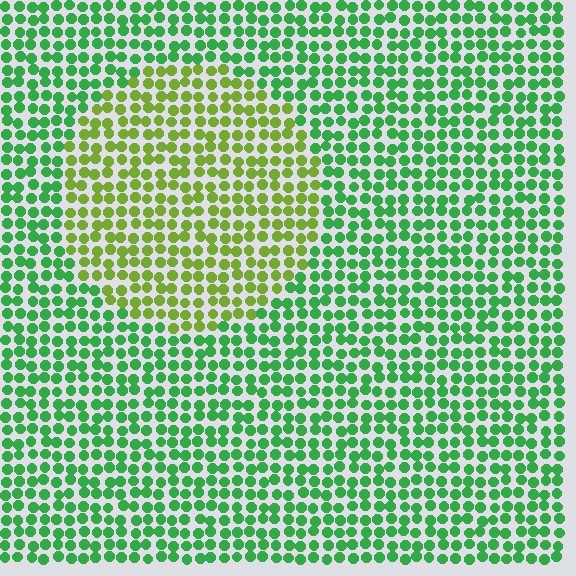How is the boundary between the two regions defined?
The boundary is defined purely by a slight shift in hue (about 45 degrees). Spacing, size, and orientation are identical on both sides.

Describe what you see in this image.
The image is filled with small green elements in a uniform arrangement. A circle-shaped region is visible where the elements are tinted to a slightly different hue, forming a subtle color boundary.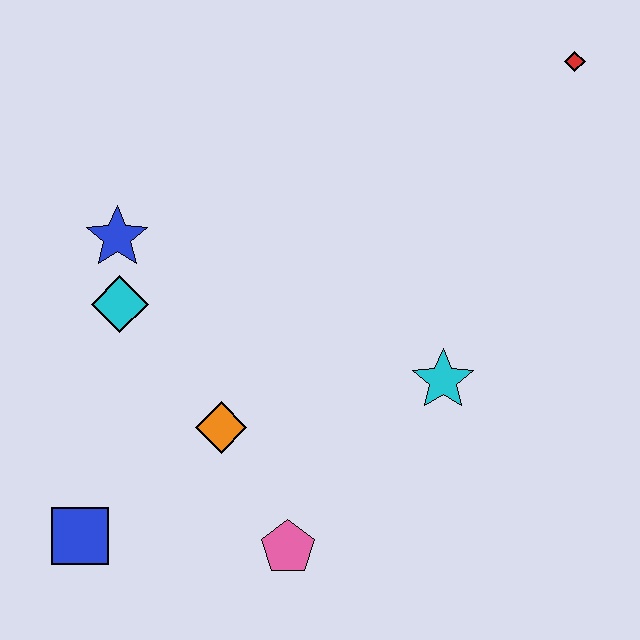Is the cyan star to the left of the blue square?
No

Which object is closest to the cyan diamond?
The blue star is closest to the cyan diamond.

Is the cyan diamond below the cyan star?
No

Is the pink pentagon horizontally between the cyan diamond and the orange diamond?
No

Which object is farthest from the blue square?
The red diamond is farthest from the blue square.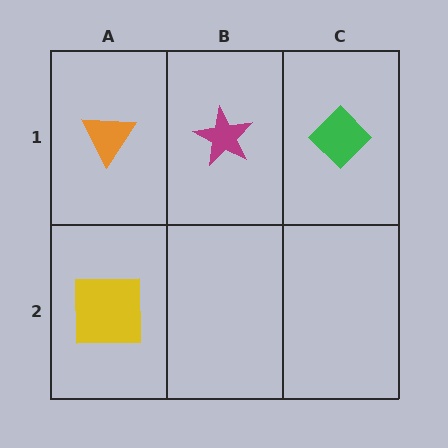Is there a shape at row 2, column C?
No, that cell is empty.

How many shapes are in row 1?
3 shapes.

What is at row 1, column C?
A green diamond.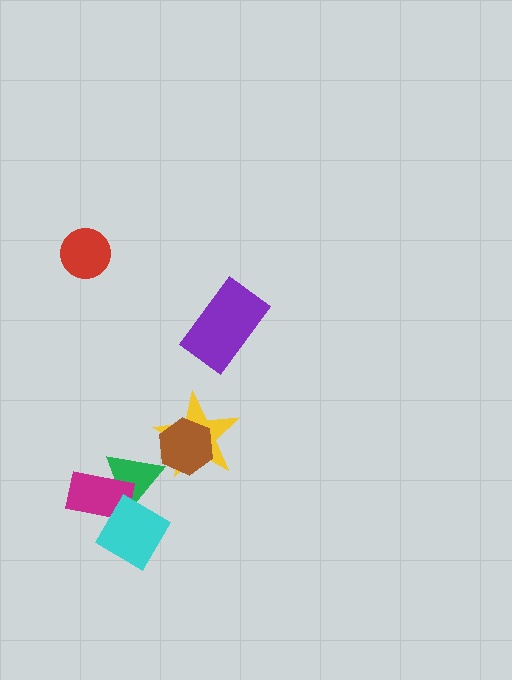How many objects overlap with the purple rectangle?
0 objects overlap with the purple rectangle.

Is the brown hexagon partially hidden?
No, no other shape covers it.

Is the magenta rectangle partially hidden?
Yes, it is partially covered by another shape.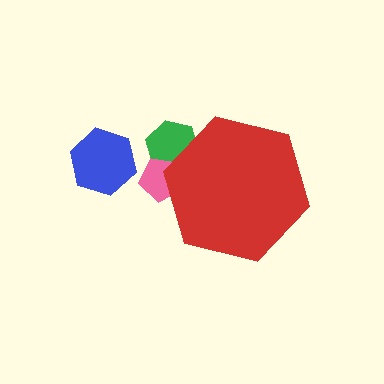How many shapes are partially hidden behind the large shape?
2 shapes are partially hidden.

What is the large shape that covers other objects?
A red hexagon.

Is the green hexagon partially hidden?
Yes, the green hexagon is partially hidden behind the red hexagon.